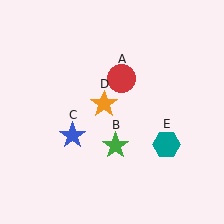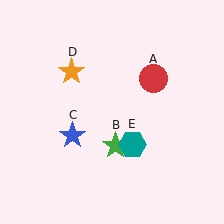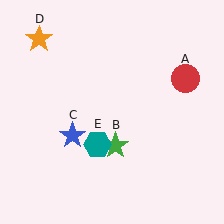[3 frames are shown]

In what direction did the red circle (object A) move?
The red circle (object A) moved right.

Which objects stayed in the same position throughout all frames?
Green star (object B) and blue star (object C) remained stationary.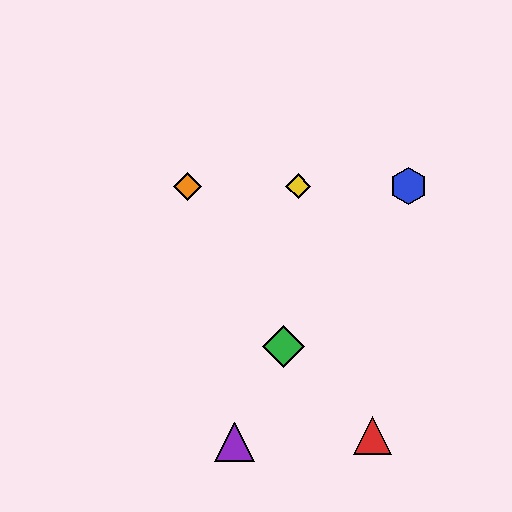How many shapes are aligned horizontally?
3 shapes (the blue hexagon, the yellow diamond, the orange diamond) are aligned horizontally.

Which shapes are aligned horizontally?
The blue hexagon, the yellow diamond, the orange diamond are aligned horizontally.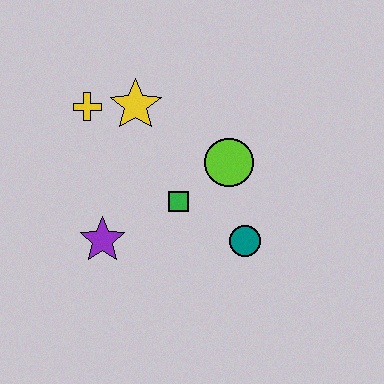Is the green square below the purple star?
No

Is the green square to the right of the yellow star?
Yes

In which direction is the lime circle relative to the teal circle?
The lime circle is above the teal circle.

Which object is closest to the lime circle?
The green square is closest to the lime circle.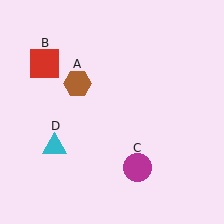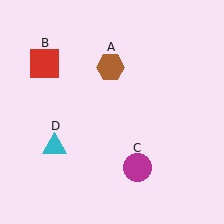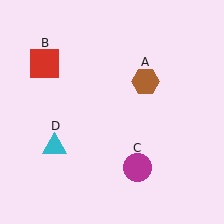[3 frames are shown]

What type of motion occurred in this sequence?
The brown hexagon (object A) rotated clockwise around the center of the scene.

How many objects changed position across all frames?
1 object changed position: brown hexagon (object A).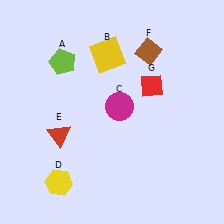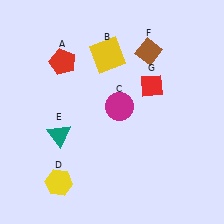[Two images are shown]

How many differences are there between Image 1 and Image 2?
There are 2 differences between the two images.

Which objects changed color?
A changed from lime to red. E changed from red to teal.